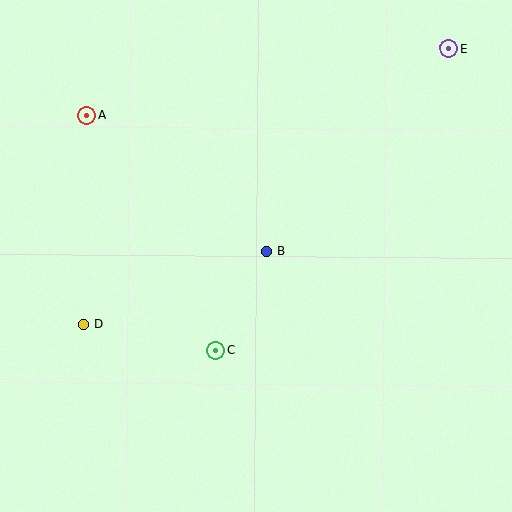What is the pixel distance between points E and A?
The distance between E and A is 368 pixels.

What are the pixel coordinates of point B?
Point B is at (266, 252).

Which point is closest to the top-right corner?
Point E is closest to the top-right corner.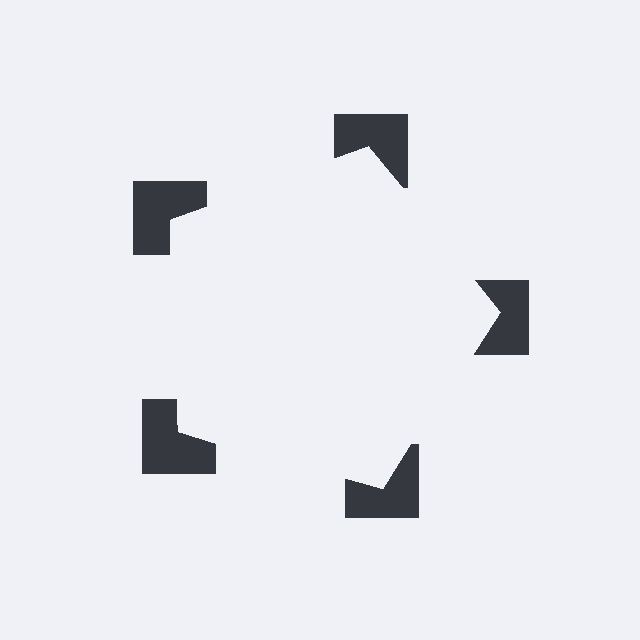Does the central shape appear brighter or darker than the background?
It typically appears slightly brighter than the background, even though no actual brightness change is drawn.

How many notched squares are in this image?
There are 5 — one at each vertex of the illusory pentagon.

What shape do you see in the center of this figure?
An illusory pentagon — its edges are inferred from the aligned wedge cuts in the notched squares, not physically drawn.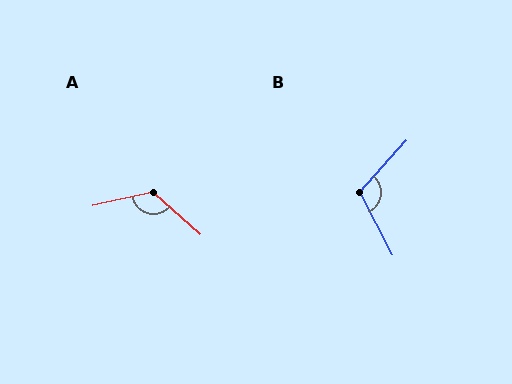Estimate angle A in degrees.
Approximately 126 degrees.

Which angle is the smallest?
B, at approximately 110 degrees.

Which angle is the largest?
A, at approximately 126 degrees.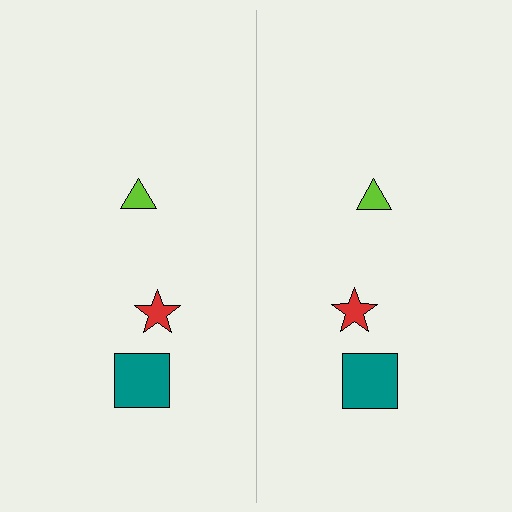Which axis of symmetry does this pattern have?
The pattern has a vertical axis of symmetry running through the center of the image.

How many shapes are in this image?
There are 6 shapes in this image.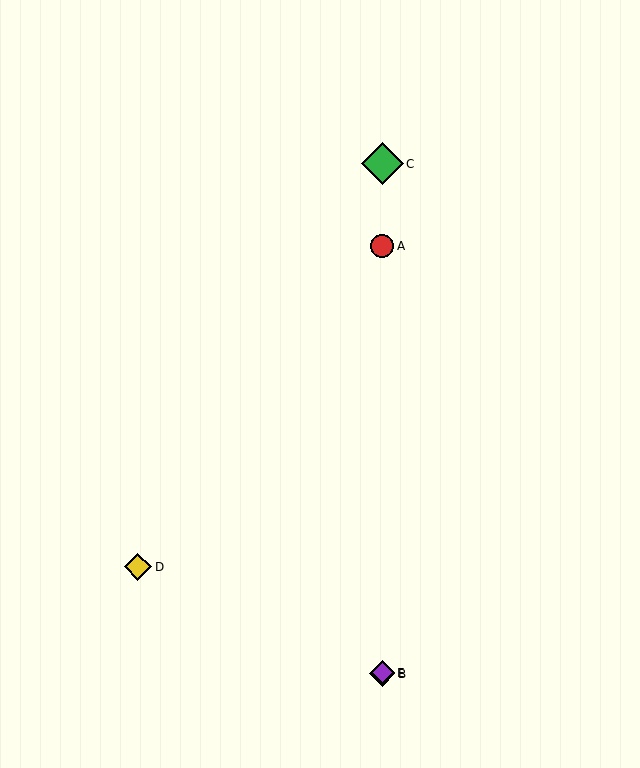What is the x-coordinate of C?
Object C is at x≈382.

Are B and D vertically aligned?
No, B is at x≈382 and D is at x≈138.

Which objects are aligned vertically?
Objects A, B, C, E are aligned vertically.